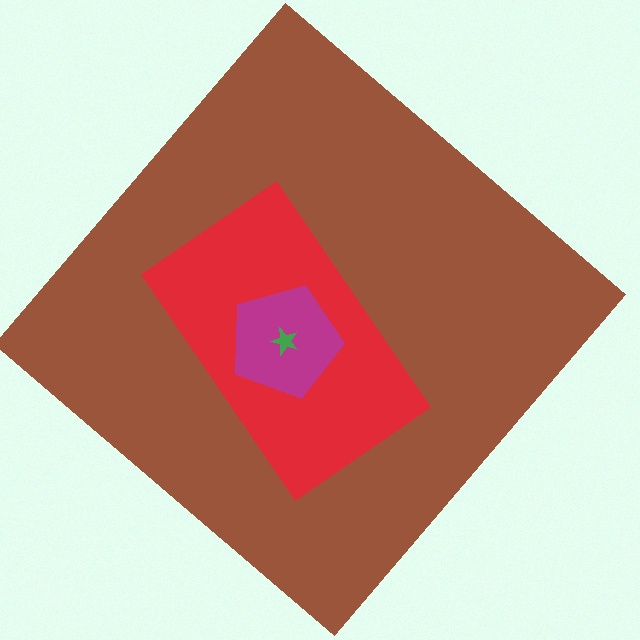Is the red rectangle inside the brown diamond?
Yes.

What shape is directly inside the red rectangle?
The magenta pentagon.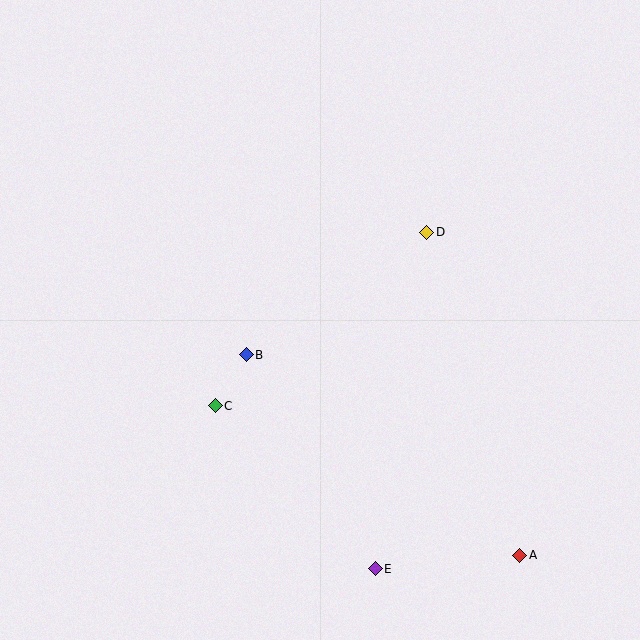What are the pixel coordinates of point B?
Point B is at (246, 355).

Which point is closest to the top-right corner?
Point D is closest to the top-right corner.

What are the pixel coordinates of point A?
Point A is at (520, 555).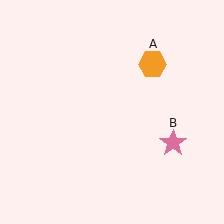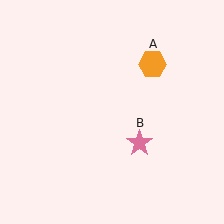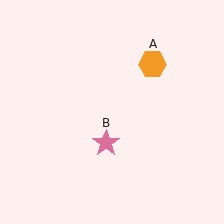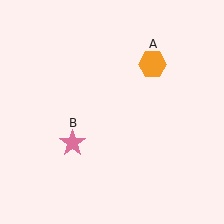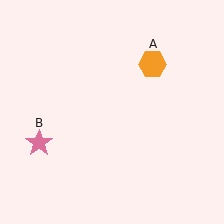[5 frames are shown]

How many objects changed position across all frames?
1 object changed position: pink star (object B).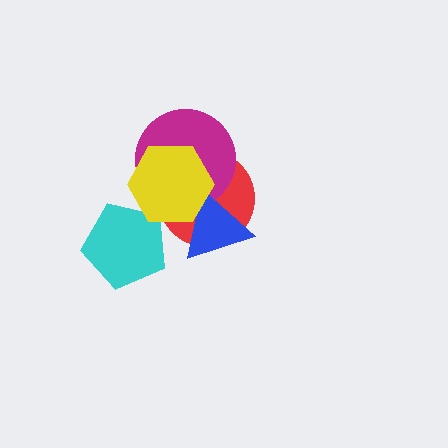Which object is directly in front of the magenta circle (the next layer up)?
The blue triangle is directly in front of the magenta circle.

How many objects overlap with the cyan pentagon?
1 object overlaps with the cyan pentagon.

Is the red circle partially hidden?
Yes, it is partially covered by another shape.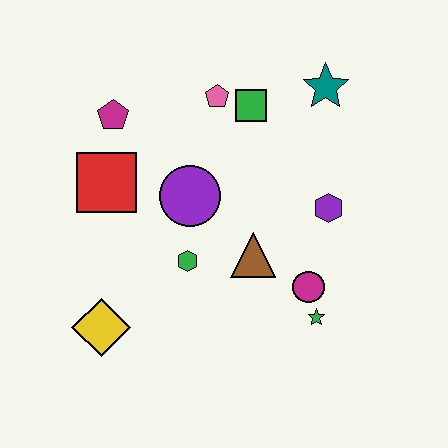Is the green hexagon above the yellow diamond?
Yes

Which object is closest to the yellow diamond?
The green hexagon is closest to the yellow diamond.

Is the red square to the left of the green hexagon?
Yes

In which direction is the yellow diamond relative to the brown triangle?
The yellow diamond is to the left of the brown triangle.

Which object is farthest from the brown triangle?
The magenta pentagon is farthest from the brown triangle.